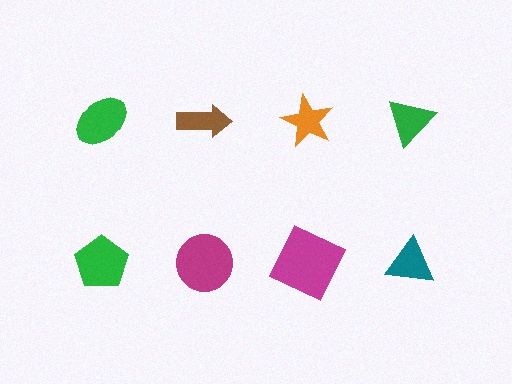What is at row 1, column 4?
A green triangle.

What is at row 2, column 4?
A teal triangle.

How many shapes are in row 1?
4 shapes.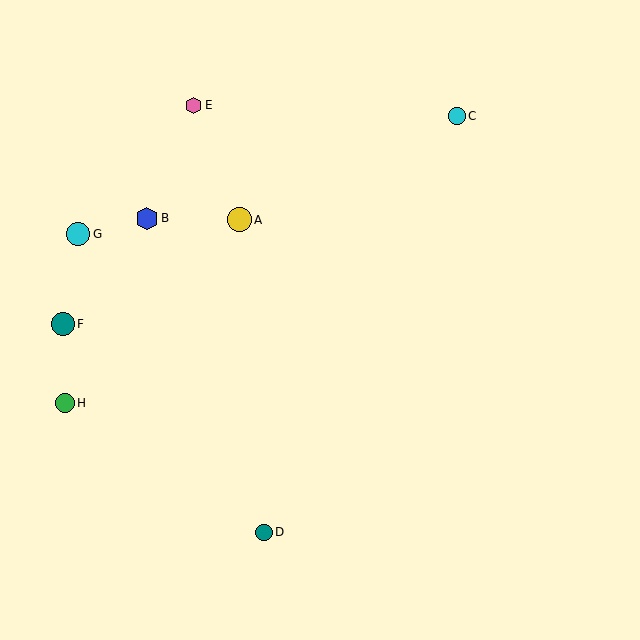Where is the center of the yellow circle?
The center of the yellow circle is at (239, 220).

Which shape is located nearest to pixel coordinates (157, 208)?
The blue hexagon (labeled B) at (147, 218) is nearest to that location.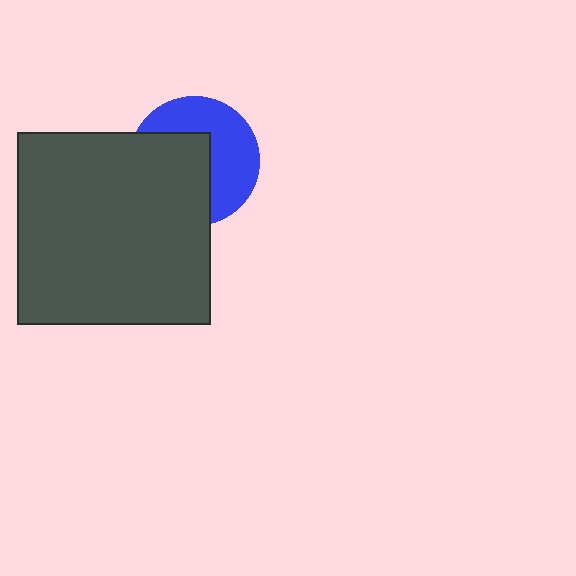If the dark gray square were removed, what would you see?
You would see the complete blue circle.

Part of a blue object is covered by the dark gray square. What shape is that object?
It is a circle.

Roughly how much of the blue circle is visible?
About half of it is visible (roughly 49%).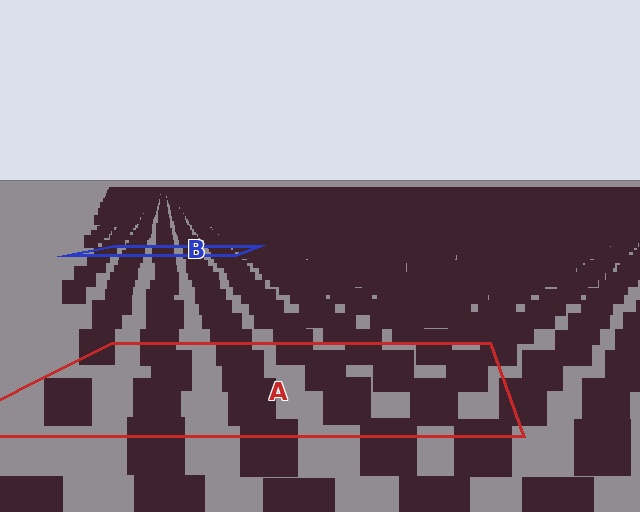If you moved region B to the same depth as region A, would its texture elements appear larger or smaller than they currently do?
They would appear larger. At a closer depth, the same texture elements are projected at a bigger on-screen size.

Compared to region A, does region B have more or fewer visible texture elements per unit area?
Region B has more texture elements per unit area — they are packed more densely because it is farther away.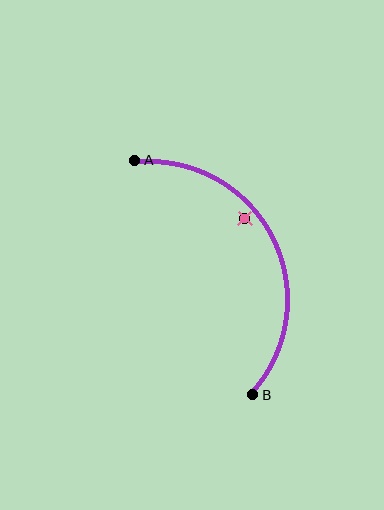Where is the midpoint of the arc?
The arc midpoint is the point on the curve farthest from the straight line joining A and B. It sits to the right of that line.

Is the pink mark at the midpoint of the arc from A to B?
No — the pink mark does not lie on the arc at all. It sits slightly inside the curve.